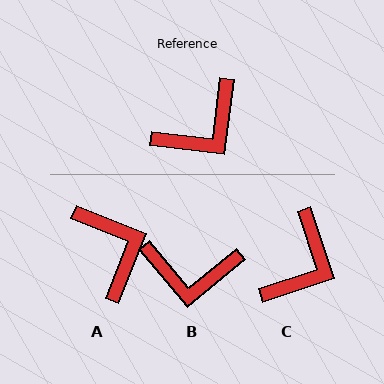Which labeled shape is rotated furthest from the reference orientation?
A, about 76 degrees away.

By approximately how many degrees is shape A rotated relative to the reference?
Approximately 76 degrees counter-clockwise.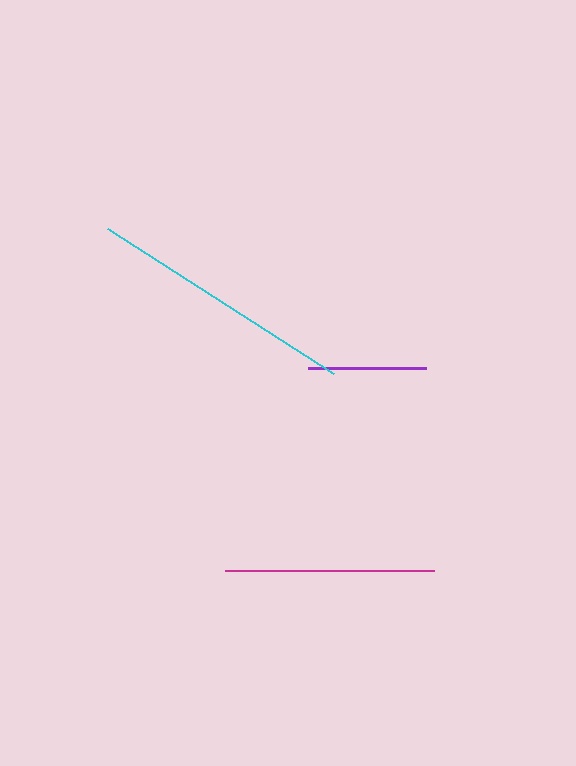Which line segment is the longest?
The cyan line is the longest at approximately 268 pixels.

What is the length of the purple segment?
The purple segment is approximately 119 pixels long.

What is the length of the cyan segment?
The cyan segment is approximately 268 pixels long.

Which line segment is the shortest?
The purple line is the shortest at approximately 119 pixels.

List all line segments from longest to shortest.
From longest to shortest: cyan, magenta, purple.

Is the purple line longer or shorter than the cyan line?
The cyan line is longer than the purple line.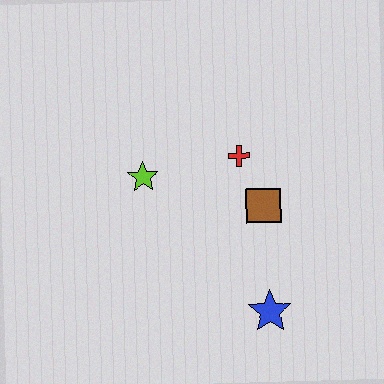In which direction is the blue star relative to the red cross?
The blue star is below the red cross.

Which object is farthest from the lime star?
The blue star is farthest from the lime star.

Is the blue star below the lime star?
Yes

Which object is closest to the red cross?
The brown square is closest to the red cross.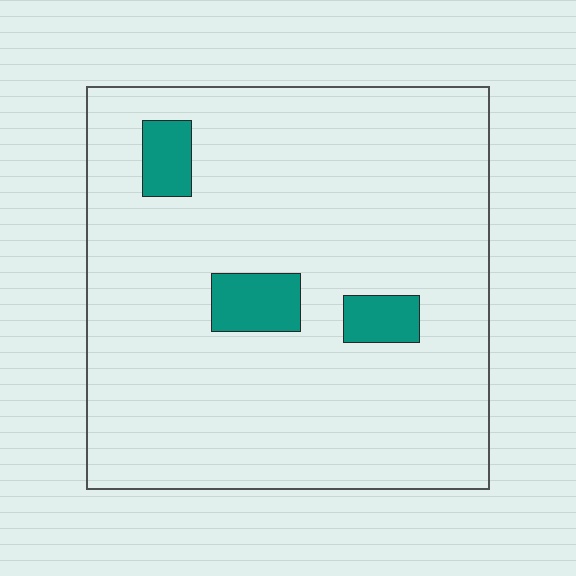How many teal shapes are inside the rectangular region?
3.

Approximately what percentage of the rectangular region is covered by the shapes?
Approximately 10%.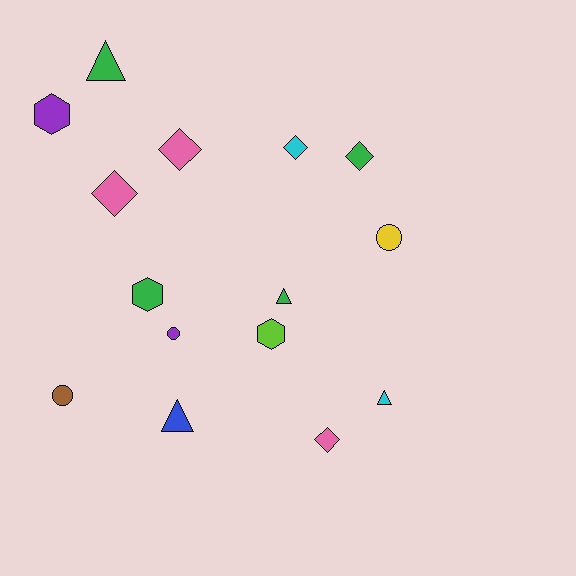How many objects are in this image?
There are 15 objects.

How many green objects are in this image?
There are 4 green objects.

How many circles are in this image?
There are 3 circles.